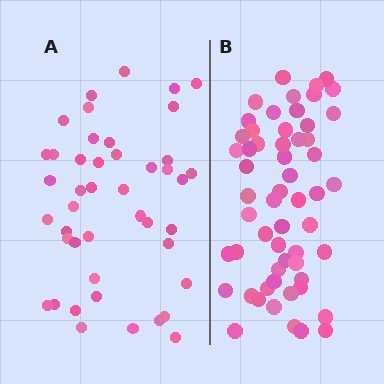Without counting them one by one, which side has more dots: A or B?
Region B (the right region) has more dots.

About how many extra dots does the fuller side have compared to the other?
Region B has approximately 15 more dots than region A.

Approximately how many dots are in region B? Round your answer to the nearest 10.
About 60 dots. (The exact count is 57, which rounds to 60.)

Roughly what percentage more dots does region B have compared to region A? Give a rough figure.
About 30% more.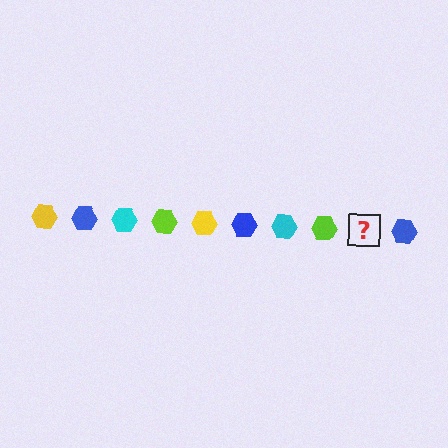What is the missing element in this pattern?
The missing element is a yellow hexagon.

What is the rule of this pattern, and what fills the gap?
The rule is that the pattern cycles through yellow, blue, cyan, lime hexagons. The gap should be filled with a yellow hexagon.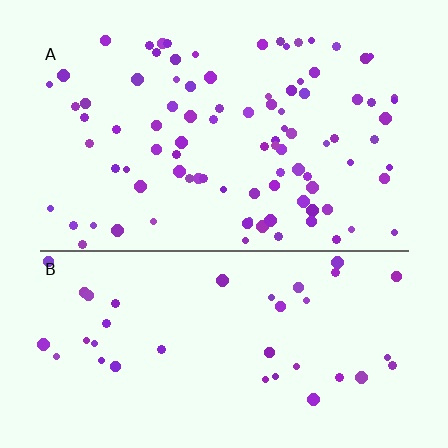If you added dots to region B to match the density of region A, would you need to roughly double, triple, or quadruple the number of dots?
Approximately double.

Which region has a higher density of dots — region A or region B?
A (the top).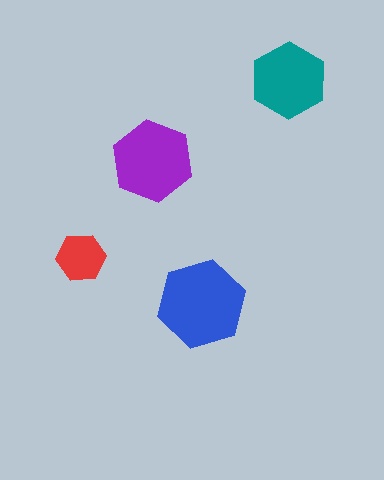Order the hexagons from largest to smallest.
the blue one, the purple one, the teal one, the red one.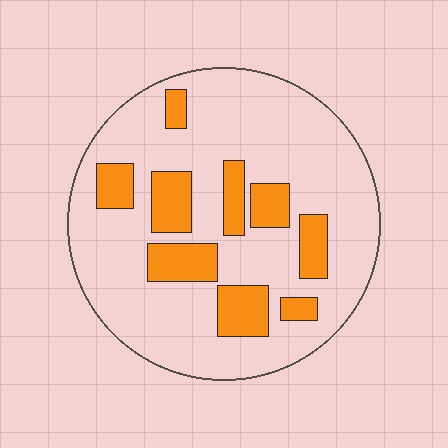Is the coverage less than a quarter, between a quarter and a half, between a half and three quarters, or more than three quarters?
Less than a quarter.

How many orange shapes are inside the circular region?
9.